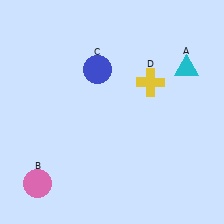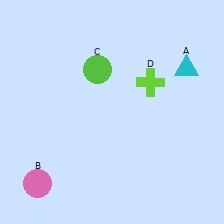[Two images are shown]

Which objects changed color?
C changed from blue to lime. D changed from yellow to lime.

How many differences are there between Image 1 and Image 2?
There are 2 differences between the two images.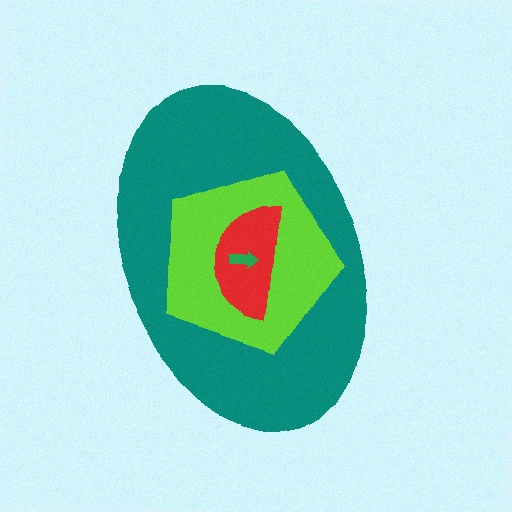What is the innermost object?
The green arrow.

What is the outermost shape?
The teal ellipse.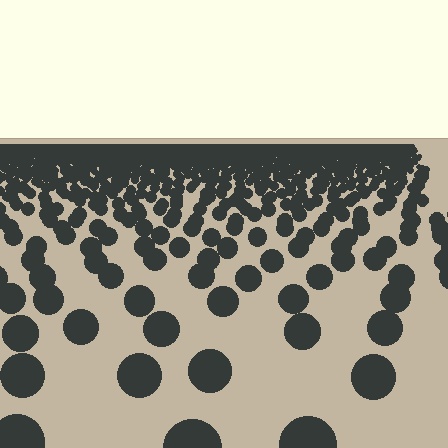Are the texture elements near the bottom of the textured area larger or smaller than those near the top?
Larger. Near the bottom, elements are closer to the viewer and appear at a bigger on-screen size.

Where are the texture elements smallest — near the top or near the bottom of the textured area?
Near the top.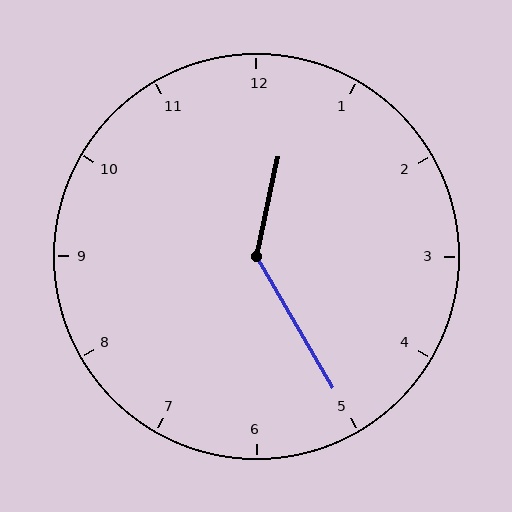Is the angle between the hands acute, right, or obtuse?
It is obtuse.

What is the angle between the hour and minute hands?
Approximately 138 degrees.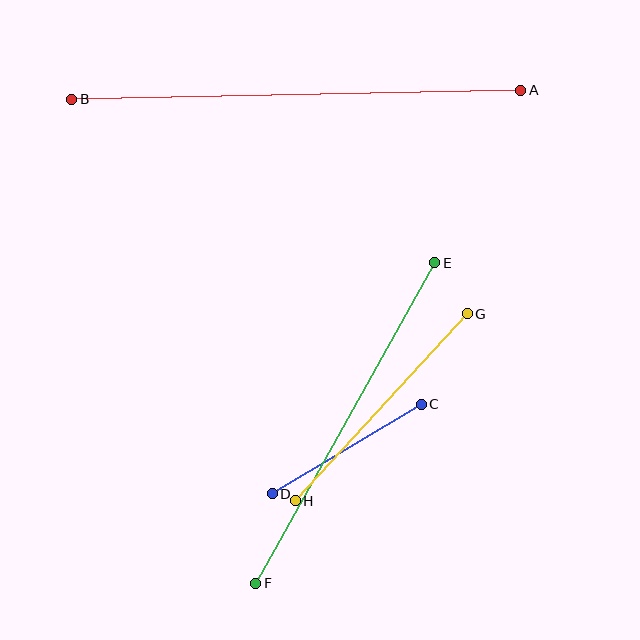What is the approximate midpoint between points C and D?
The midpoint is at approximately (347, 449) pixels.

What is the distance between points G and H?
The distance is approximately 254 pixels.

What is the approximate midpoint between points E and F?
The midpoint is at approximately (345, 423) pixels.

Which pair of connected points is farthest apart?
Points A and B are farthest apart.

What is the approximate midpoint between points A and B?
The midpoint is at approximately (296, 95) pixels.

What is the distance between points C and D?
The distance is approximately 174 pixels.